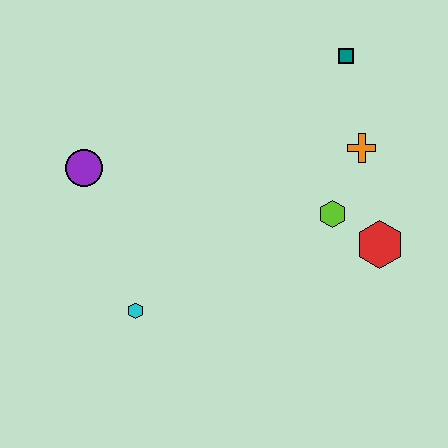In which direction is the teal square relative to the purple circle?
The teal square is to the right of the purple circle.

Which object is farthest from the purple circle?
The red hexagon is farthest from the purple circle.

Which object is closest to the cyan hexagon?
The purple circle is closest to the cyan hexagon.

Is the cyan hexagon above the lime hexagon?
No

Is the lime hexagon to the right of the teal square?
No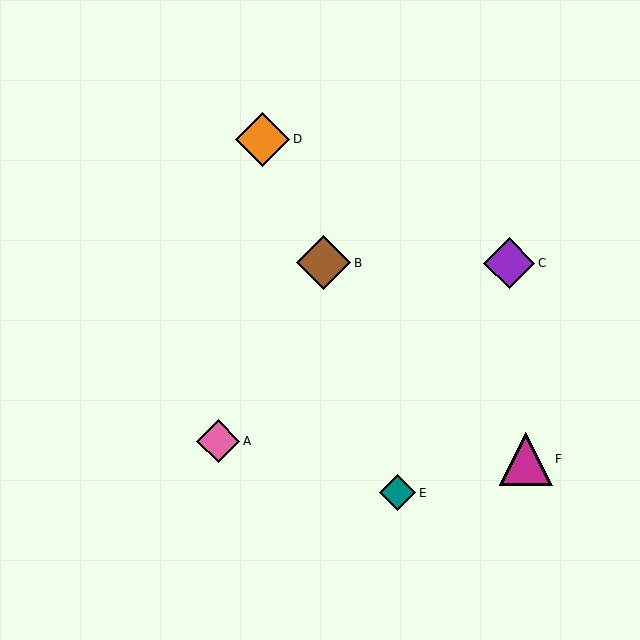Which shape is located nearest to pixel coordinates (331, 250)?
The brown diamond (labeled B) at (324, 263) is nearest to that location.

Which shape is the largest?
The orange diamond (labeled D) is the largest.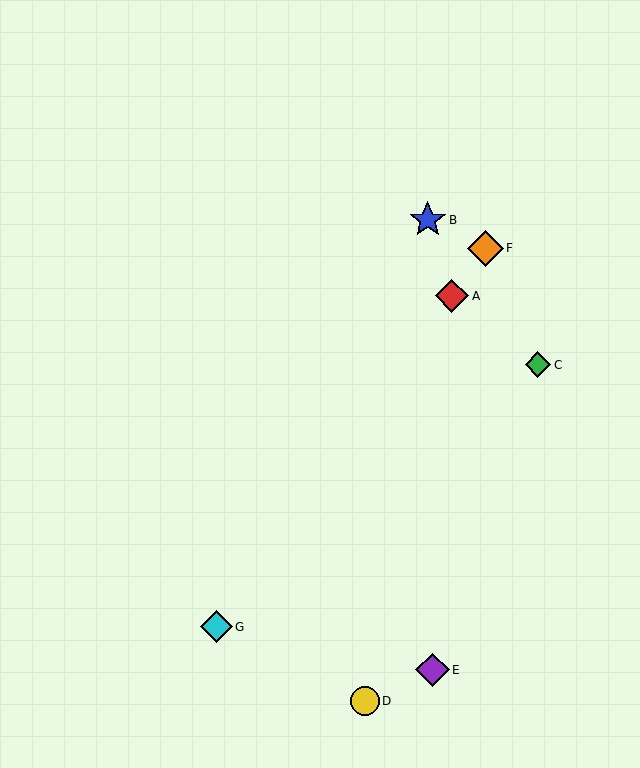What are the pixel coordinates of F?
Object F is at (486, 248).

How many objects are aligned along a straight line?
3 objects (A, F, G) are aligned along a straight line.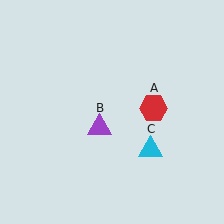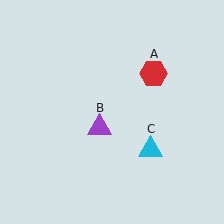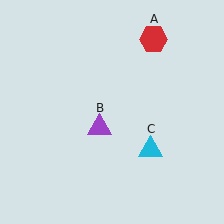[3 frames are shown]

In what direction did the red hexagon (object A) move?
The red hexagon (object A) moved up.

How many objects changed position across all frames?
1 object changed position: red hexagon (object A).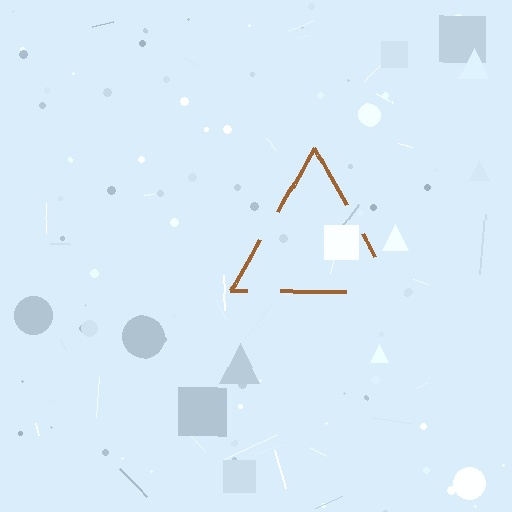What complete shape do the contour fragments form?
The contour fragments form a triangle.